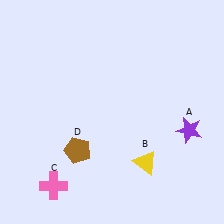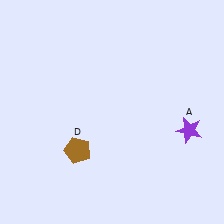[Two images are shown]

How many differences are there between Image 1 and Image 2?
There are 2 differences between the two images.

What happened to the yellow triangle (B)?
The yellow triangle (B) was removed in Image 2. It was in the bottom-right area of Image 1.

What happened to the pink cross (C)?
The pink cross (C) was removed in Image 2. It was in the bottom-left area of Image 1.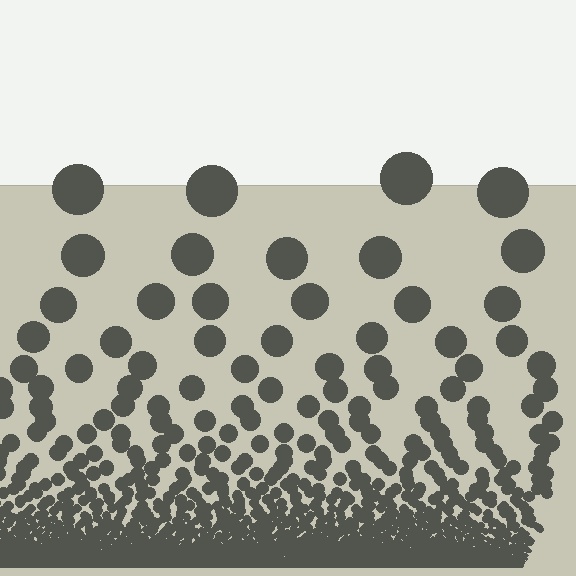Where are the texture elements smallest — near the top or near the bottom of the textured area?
Near the bottom.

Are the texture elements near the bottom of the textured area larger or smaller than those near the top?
Smaller. The gradient is inverted — elements near the bottom are smaller and denser.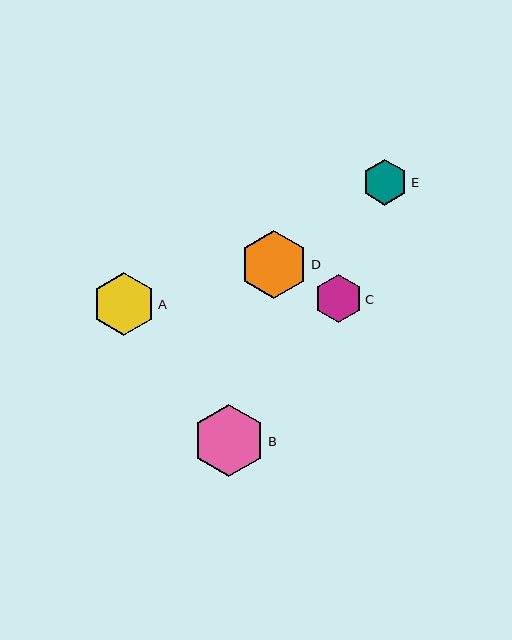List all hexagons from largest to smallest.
From largest to smallest: B, D, A, C, E.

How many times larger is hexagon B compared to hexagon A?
Hexagon B is approximately 1.1 times the size of hexagon A.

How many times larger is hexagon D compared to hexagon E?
Hexagon D is approximately 1.5 times the size of hexagon E.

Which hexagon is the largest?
Hexagon B is the largest with a size of approximately 72 pixels.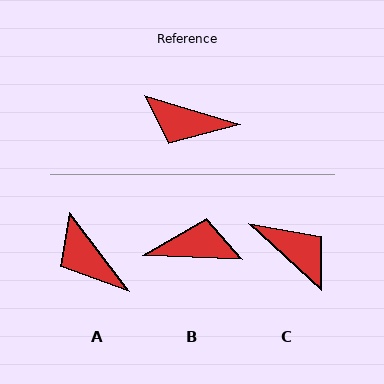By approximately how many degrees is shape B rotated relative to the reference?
Approximately 165 degrees clockwise.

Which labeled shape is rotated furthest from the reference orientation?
B, about 165 degrees away.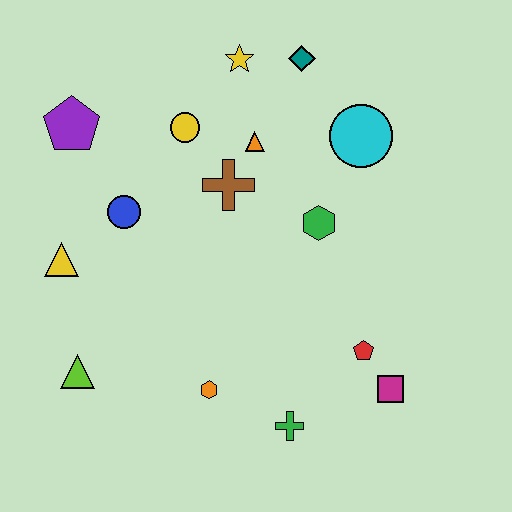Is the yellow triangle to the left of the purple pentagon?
Yes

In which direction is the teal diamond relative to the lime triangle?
The teal diamond is above the lime triangle.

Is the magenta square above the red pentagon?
No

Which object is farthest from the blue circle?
The magenta square is farthest from the blue circle.